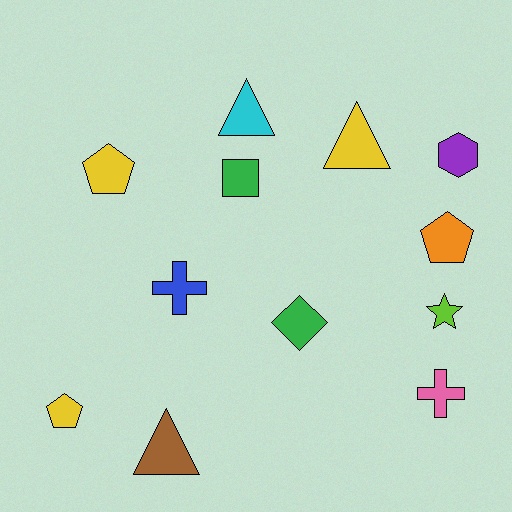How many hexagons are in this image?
There is 1 hexagon.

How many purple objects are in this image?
There is 1 purple object.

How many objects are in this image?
There are 12 objects.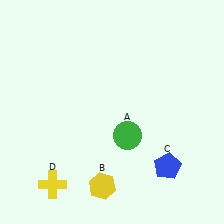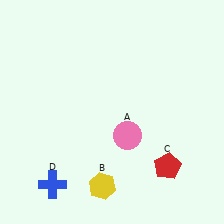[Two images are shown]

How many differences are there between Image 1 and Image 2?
There are 3 differences between the two images.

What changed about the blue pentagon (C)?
In Image 1, C is blue. In Image 2, it changed to red.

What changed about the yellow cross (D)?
In Image 1, D is yellow. In Image 2, it changed to blue.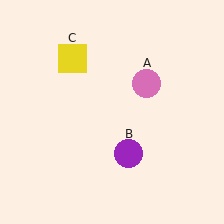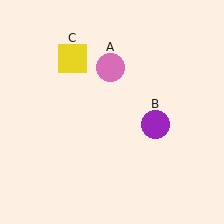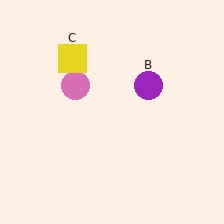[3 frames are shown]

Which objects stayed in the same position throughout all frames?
Yellow square (object C) remained stationary.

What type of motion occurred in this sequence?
The pink circle (object A), purple circle (object B) rotated counterclockwise around the center of the scene.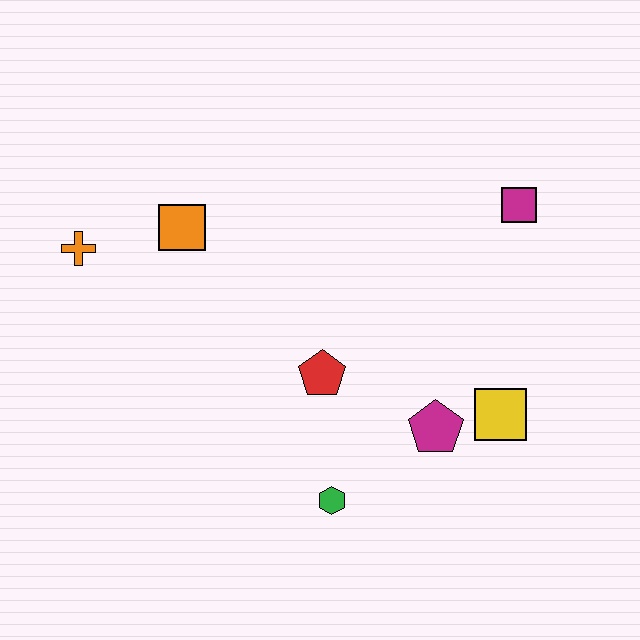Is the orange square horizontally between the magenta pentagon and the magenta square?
No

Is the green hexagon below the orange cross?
Yes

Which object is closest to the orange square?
The orange cross is closest to the orange square.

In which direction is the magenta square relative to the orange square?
The magenta square is to the right of the orange square.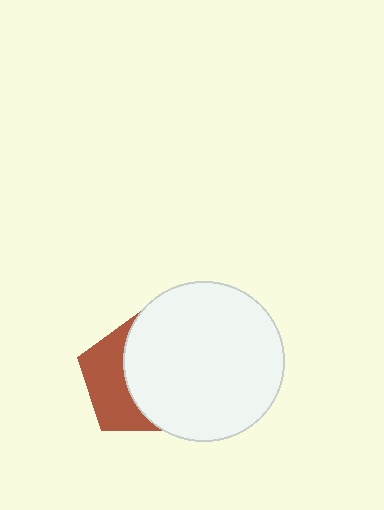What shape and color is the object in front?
The object in front is a white circle.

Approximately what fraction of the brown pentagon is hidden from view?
Roughly 59% of the brown pentagon is hidden behind the white circle.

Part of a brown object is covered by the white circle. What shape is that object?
It is a pentagon.